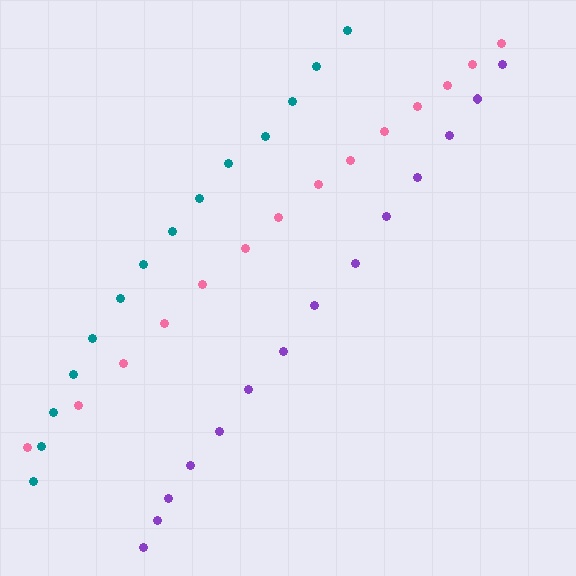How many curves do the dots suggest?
There are 3 distinct paths.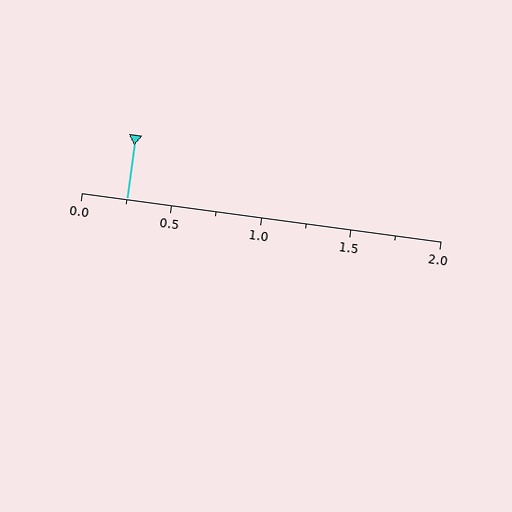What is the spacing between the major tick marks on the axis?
The major ticks are spaced 0.5 apart.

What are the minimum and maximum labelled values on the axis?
The axis runs from 0.0 to 2.0.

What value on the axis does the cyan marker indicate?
The marker indicates approximately 0.25.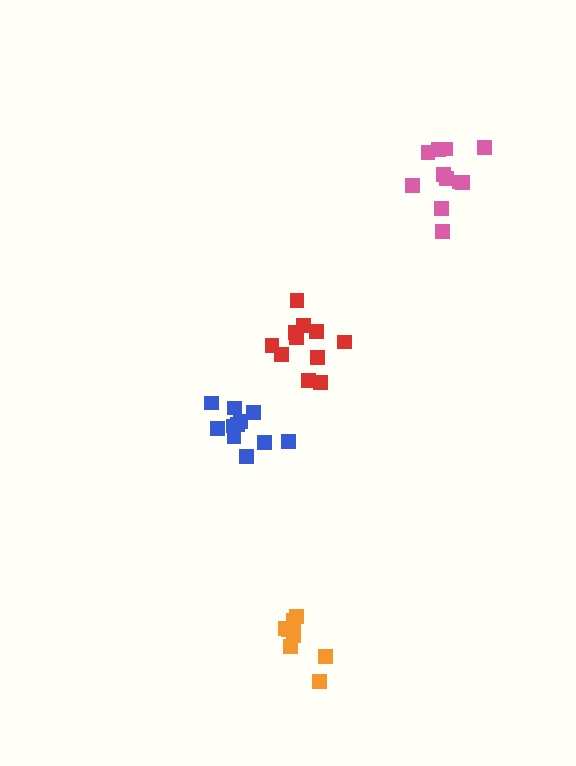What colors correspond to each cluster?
The clusters are colored: red, pink, blue, orange.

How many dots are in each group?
Group 1: 11 dots, Group 2: 11 dots, Group 3: 11 dots, Group 4: 8 dots (41 total).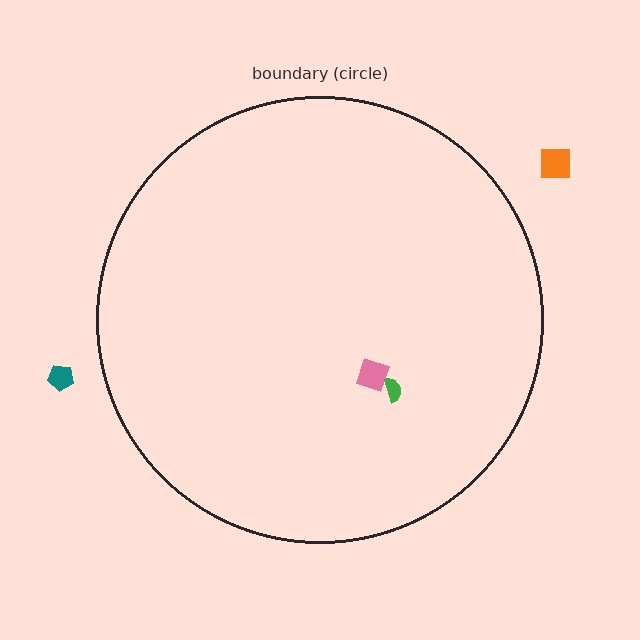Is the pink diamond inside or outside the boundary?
Inside.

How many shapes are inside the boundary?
2 inside, 2 outside.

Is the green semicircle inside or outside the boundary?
Inside.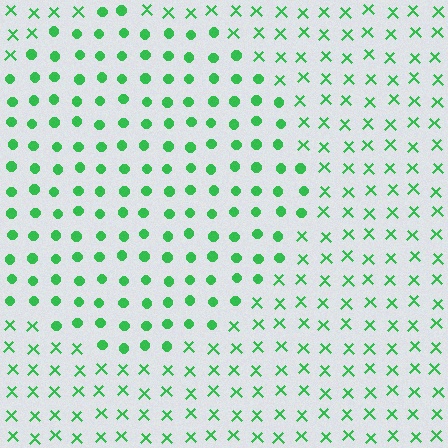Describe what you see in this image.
The image is filled with small green elements arranged in a uniform grid. A circle-shaped region contains circles, while the surrounding area contains X marks. The boundary is defined purely by the change in element shape.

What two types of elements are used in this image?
The image uses circles inside the circle region and X marks outside it.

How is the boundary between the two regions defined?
The boundary is defined by a change in element shape: circles inside vs. X marks outside. All elements share the same color and spacing.